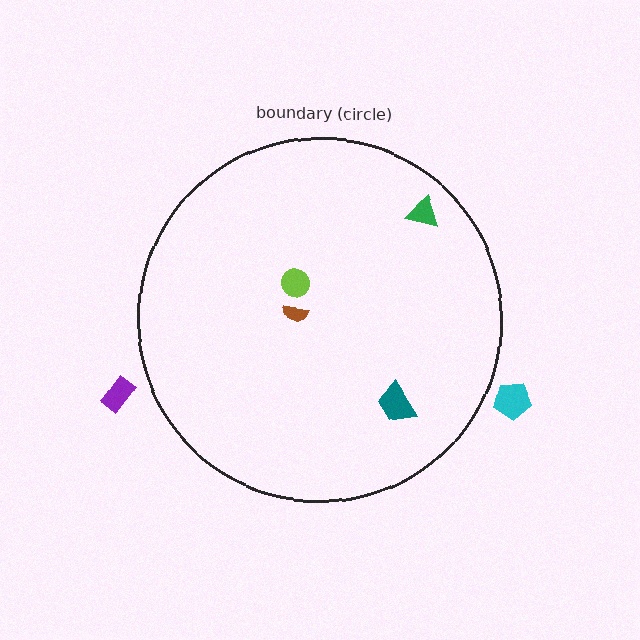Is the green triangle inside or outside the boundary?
Inside.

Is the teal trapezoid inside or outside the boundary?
Inside.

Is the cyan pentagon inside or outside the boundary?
Outside.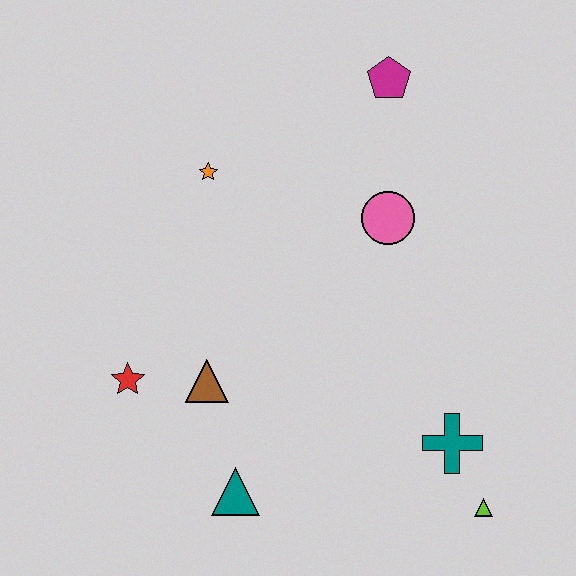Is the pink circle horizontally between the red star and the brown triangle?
No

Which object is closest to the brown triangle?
The red star is closest to the brown triangle.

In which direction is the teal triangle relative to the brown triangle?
The teal triangle is below the brown triangle.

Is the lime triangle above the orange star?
No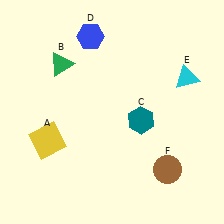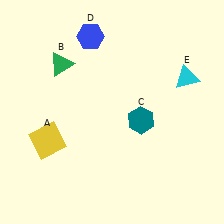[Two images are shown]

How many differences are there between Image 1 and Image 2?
There is 1 difference between the two images.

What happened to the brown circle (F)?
The brown circle (F) was removed in Image 2. It was in the bottom-right area of Image 1.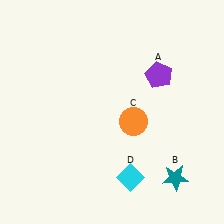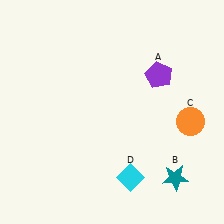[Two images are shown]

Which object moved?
The orange circle (C) moved right.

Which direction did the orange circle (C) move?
The orange circle (C) moved right.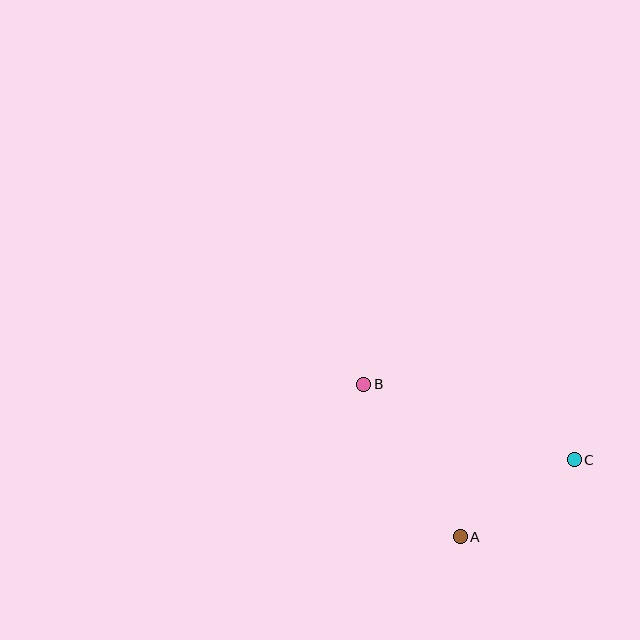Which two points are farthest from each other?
Points B and C are farthest from each other.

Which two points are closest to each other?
Points A and C are closest to each other.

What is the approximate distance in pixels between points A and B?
The distance between A and B is approximately 181 pixels.